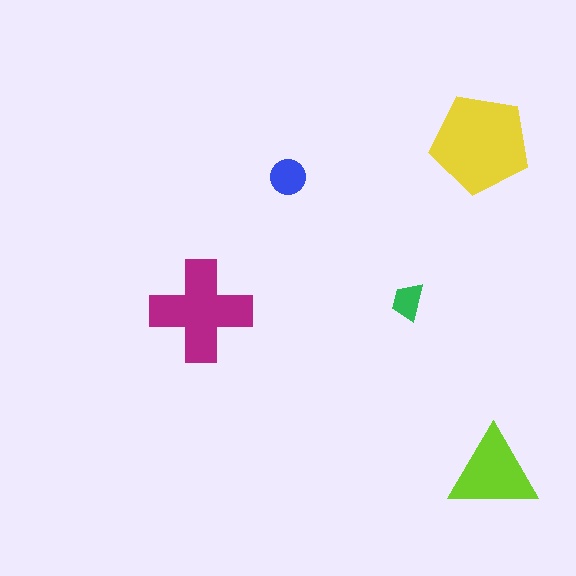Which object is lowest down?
The lime triangle is bottommost.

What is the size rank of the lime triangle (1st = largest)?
3rd.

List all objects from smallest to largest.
The green trapezoid, the blue circle, the lime triangle, the magenta cross, the yellow pentagon.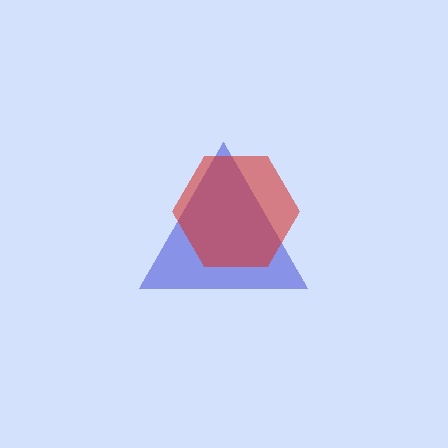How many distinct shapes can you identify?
There are 2 distinct shapes: a blue triangle, a red hexagon.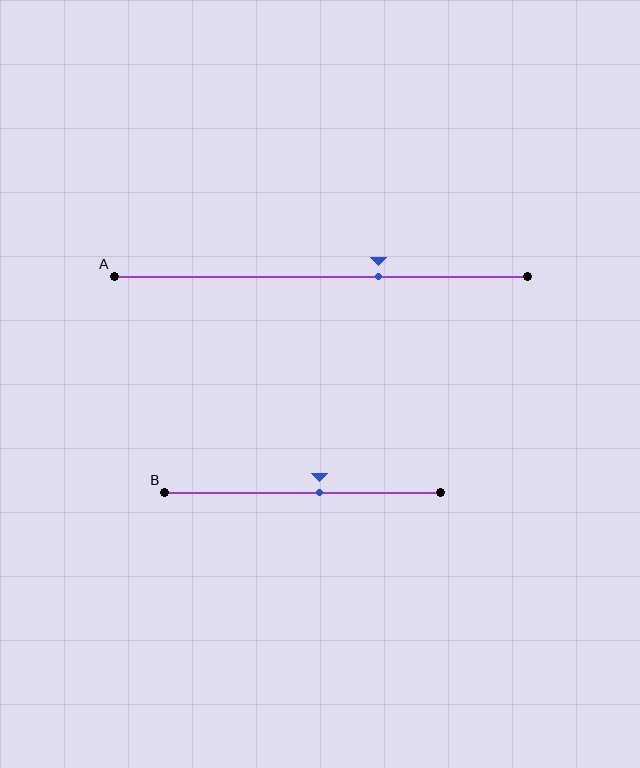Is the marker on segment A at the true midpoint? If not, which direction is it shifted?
No, the marker on segment A is shifted to the right by about 14% of the segment length.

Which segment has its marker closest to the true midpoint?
Segment B has its marker closest to the true midpoint.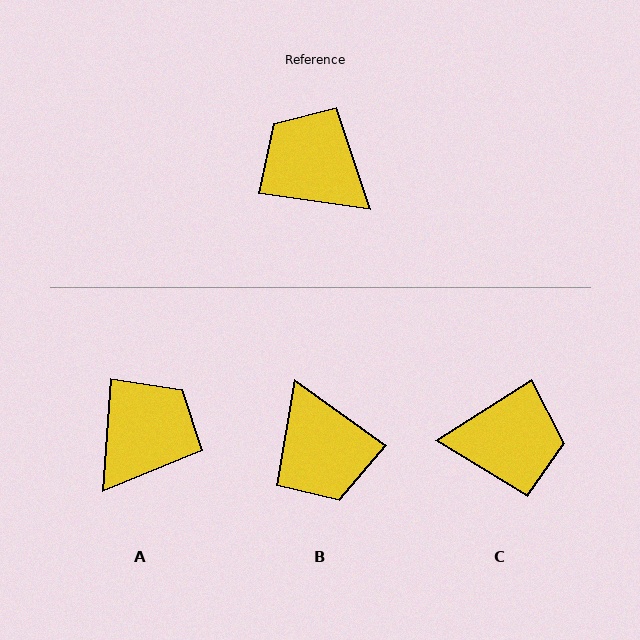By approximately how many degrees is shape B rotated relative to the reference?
Approximately 152 degrees counter-clockwise.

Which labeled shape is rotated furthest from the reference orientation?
B, about 152 degrees away.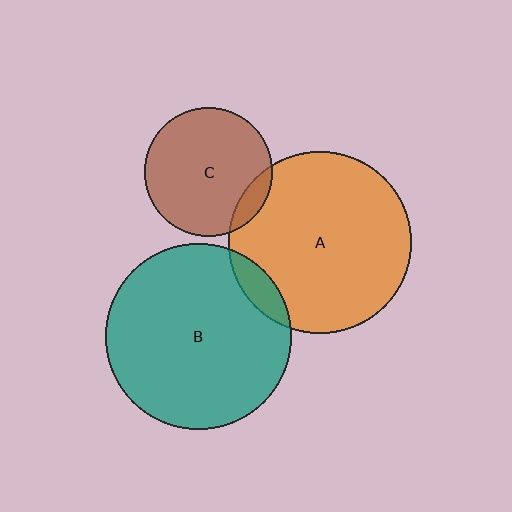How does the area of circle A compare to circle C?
Approximately 2.0 times.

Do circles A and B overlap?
Yes.